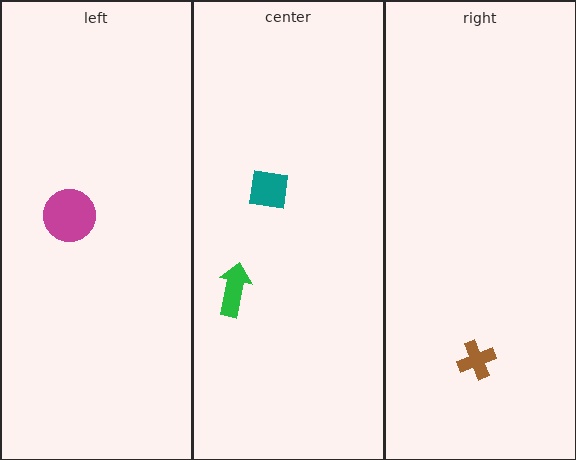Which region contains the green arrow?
The center region.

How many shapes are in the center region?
2.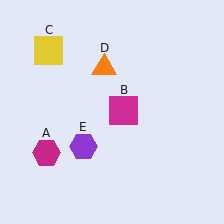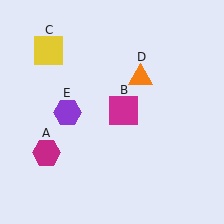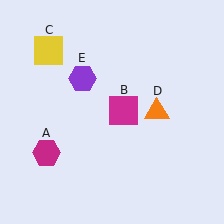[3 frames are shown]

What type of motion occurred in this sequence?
The orange triangle (object D), purple hexagon (object E) rotated clockwise around the center of the scene.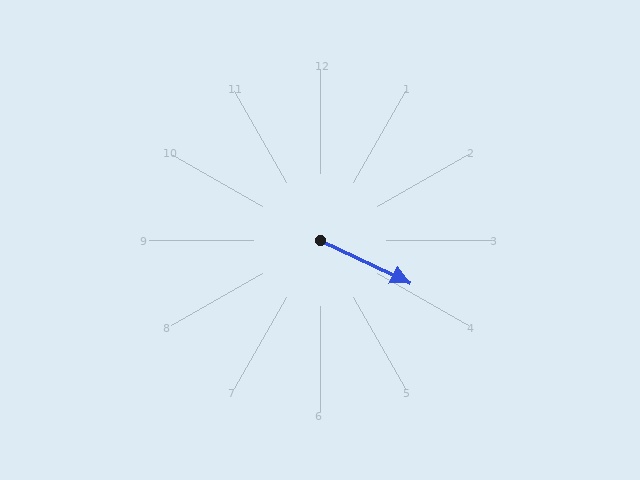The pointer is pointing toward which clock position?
Roughly 4 o'clock.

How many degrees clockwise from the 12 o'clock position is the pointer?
Approximately 116 degrees.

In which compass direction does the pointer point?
Southeast.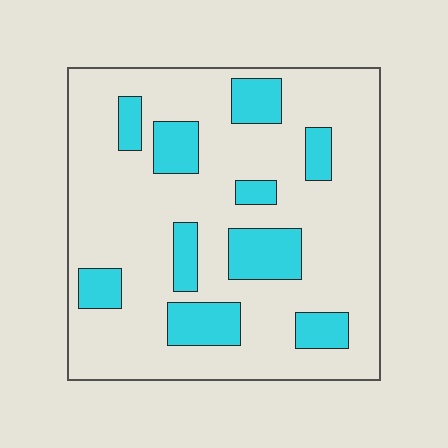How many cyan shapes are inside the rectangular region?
10.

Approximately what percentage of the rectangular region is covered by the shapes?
Approximately 20%.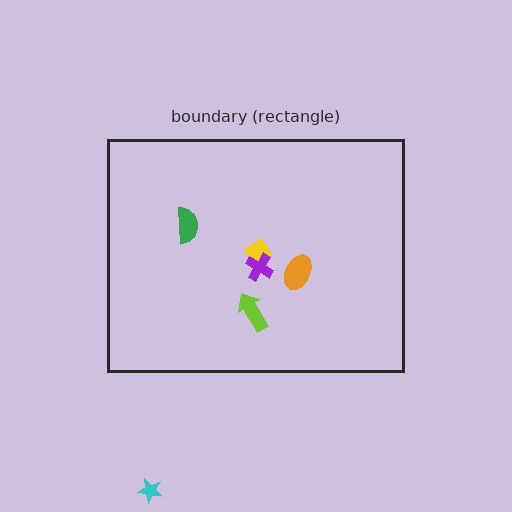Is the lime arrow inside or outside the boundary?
Inside.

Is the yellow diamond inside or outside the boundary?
Inside.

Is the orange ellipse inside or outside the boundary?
Inside.